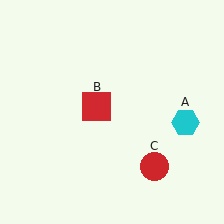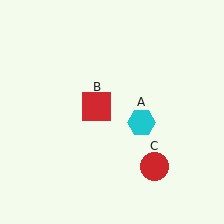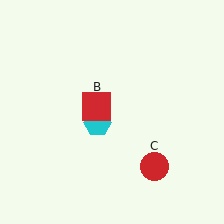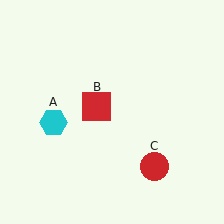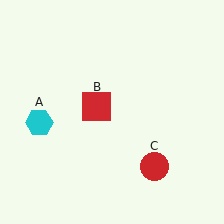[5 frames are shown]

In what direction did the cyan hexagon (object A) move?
The cyan hexagon (object A) moved left.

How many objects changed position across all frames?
1 object changed position: cyan hexagon (object A).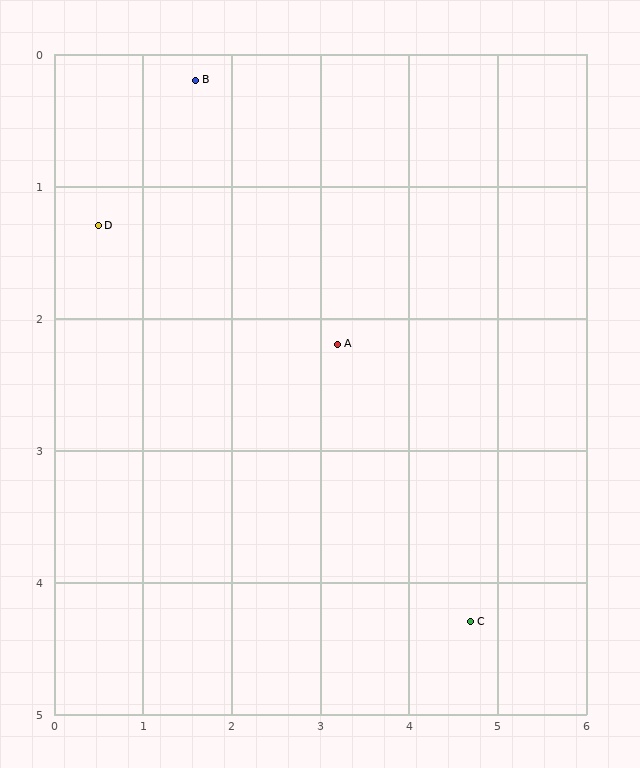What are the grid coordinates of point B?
Point B is at approximately (1.6, 0.2).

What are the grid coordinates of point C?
Point C is at approximately (4.7, 4.3).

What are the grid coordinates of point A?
Point A is at approximately (3.2, 2.2).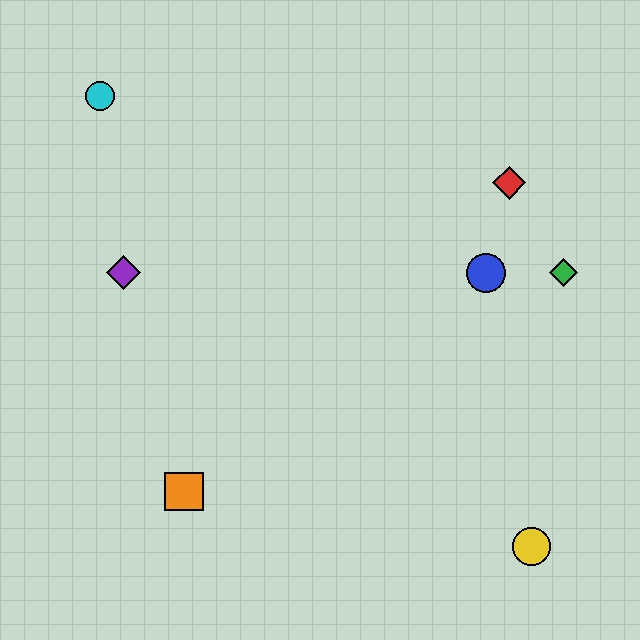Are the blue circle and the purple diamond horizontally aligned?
Yes, both are at y≈273.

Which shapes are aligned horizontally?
The blue circle, the green diamond, the purple diamond are aligned horizontally.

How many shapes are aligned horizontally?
3 shapes (the blue circle, the green diamond, the purple diamond) are aligned horizontally.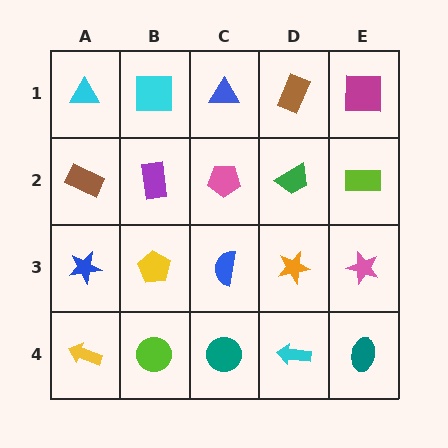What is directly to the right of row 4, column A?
A lime circle.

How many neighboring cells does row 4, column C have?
3.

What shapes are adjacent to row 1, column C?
A pink pentagon (row 2, column C), a cyan square (row 1, column B), a brown rectangle (row 1, column D).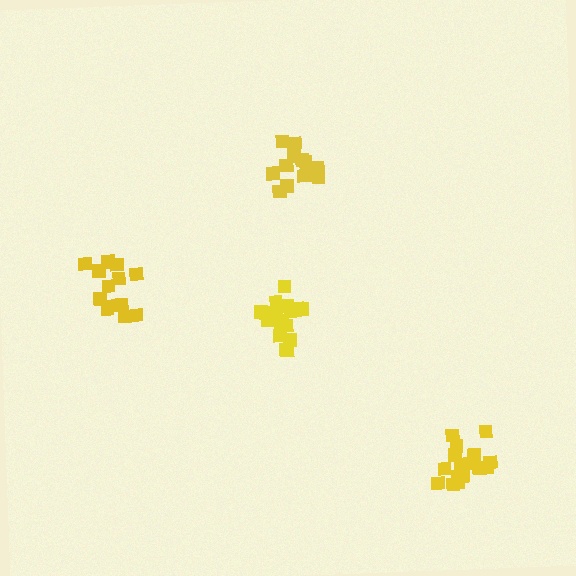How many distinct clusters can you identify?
There are 4 distinct clusters.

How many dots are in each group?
Group 1: 13 dots, Group 2: 18 dots, Group 3: 18 dots, Group 4: 19 dots (68 total).